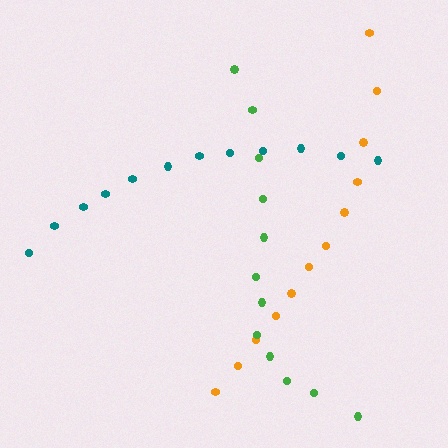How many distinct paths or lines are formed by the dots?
There are 3 distinct paths.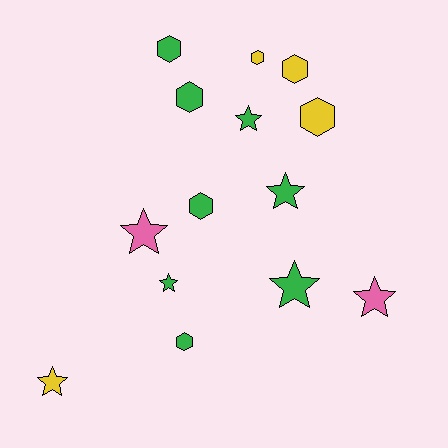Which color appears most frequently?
Green, with 8 objects.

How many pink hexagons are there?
There are no pink hexagons.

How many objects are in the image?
There are 14 objects.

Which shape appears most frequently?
Star, with 7 objects.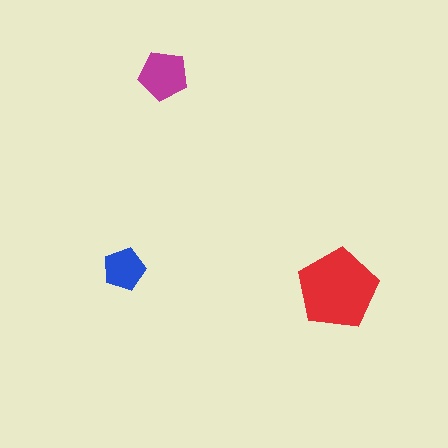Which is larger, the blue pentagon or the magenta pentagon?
The magenta one.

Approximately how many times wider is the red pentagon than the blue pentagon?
About 2 times wider.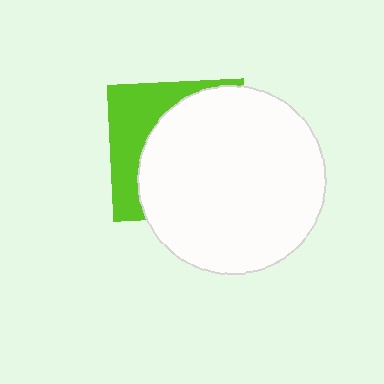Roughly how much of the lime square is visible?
A small part of it is visible (roughly 33%).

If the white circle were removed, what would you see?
You would see the complete lime square.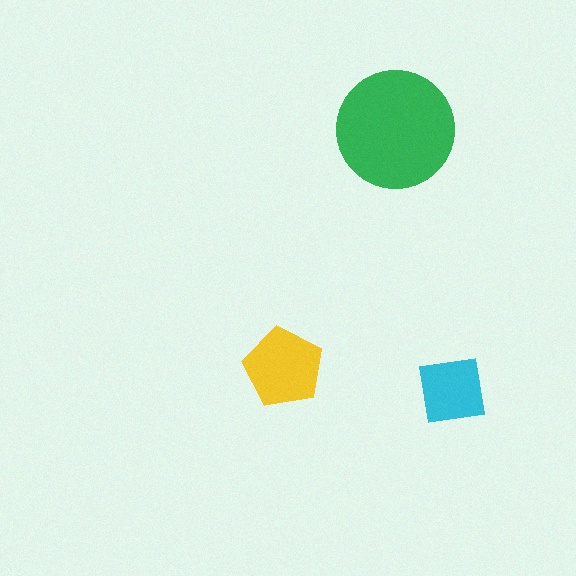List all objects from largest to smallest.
The green circle, the yellow pentagon, the cyan square.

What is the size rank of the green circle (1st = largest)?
1st.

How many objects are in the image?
There are 3 objects in the image.